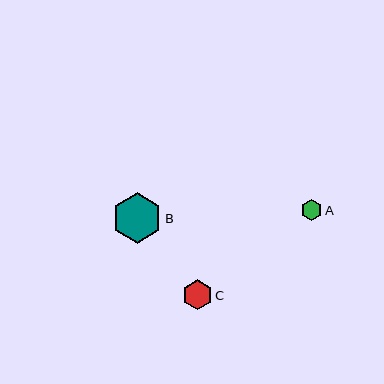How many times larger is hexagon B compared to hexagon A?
Hexagon B is approximately 2.4 times the size of hexagon A.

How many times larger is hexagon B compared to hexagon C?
Hexagon B is approximately 1.7 times the size of hexagon C.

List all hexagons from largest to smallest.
From largest to smallest: B, C, A.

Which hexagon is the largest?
Hexagon B is the largest with a size of approximately 50 pixels.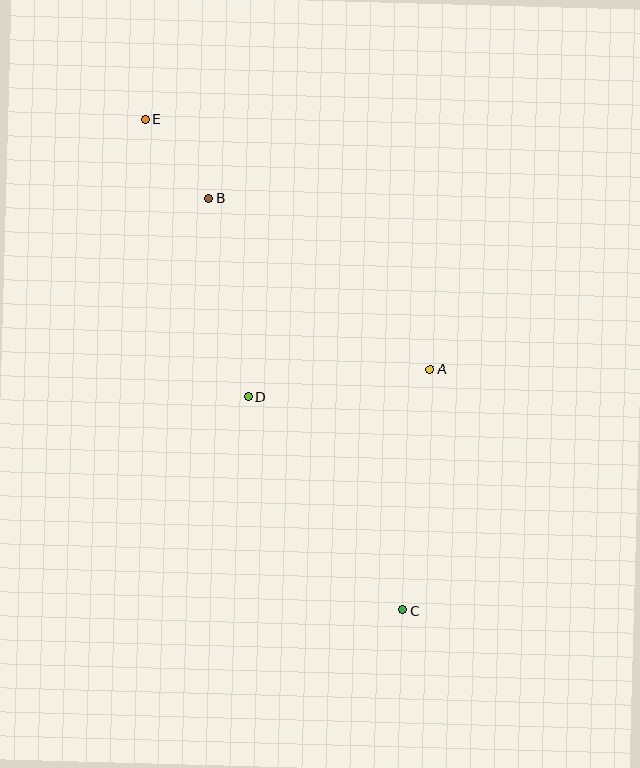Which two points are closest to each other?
Points B and E are closest to each other.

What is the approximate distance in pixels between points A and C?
The distance between A and C is approximately 242 pixels.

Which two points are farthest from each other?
Points C and E are farthest from each other.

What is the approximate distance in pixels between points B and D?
The distance between B and D is approximately 203 pixels.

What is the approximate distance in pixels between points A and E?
The distance between A and E is approximately 379 pixels.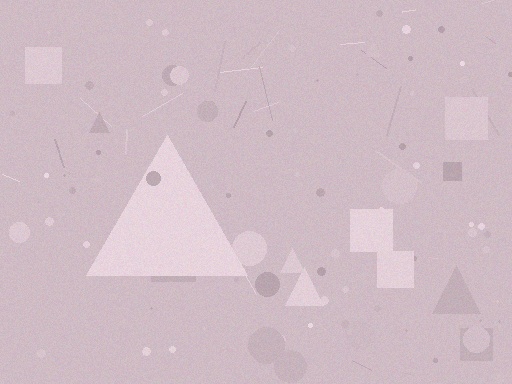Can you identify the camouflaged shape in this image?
The camouflaged shape is a triangle.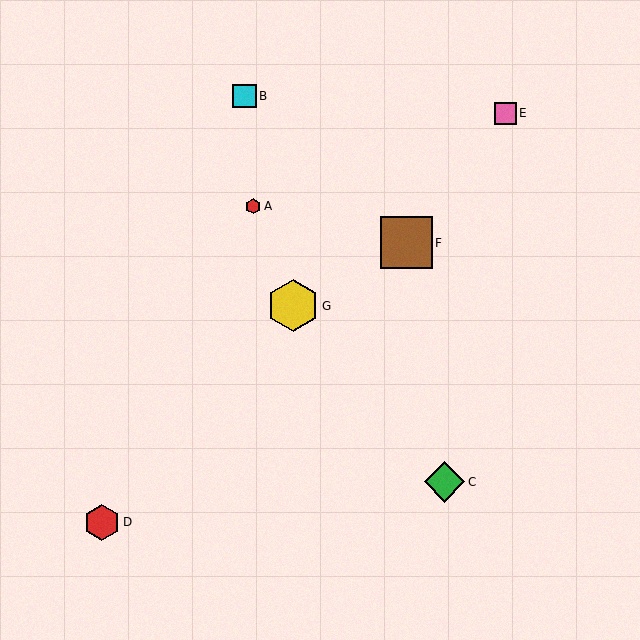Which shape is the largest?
The yellow hexagon (labeled G) is the largest.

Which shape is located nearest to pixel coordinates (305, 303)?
The yellow hexagon (labeled G) at (293, 306) is nearest to that location.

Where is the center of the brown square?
The center of the brown square is at (407, 243).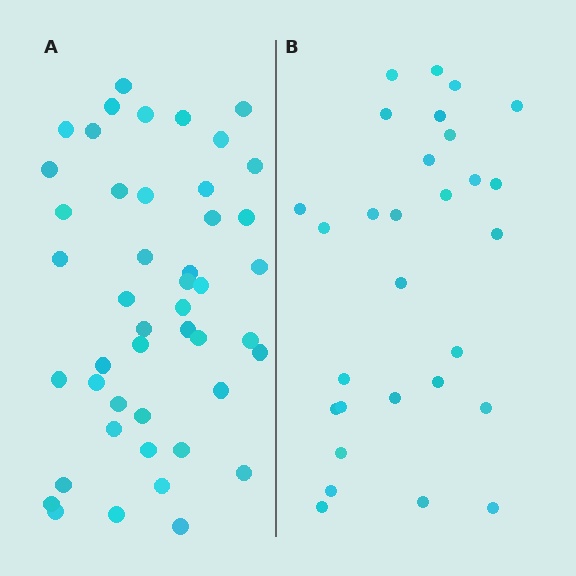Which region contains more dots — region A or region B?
Region A (the left region) has more dots.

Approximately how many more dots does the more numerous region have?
Region A has approximately 15 more dots than region B.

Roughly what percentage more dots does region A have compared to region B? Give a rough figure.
About 60% more.